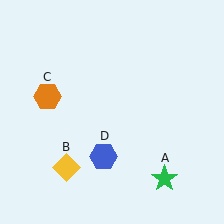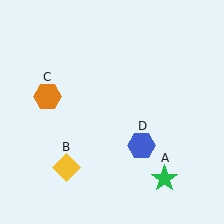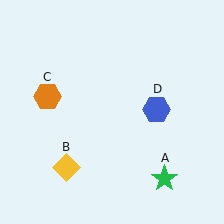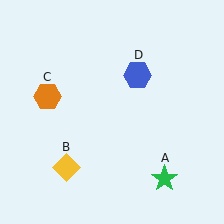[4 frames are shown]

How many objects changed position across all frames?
1 object changed position: blue hexagon (object D).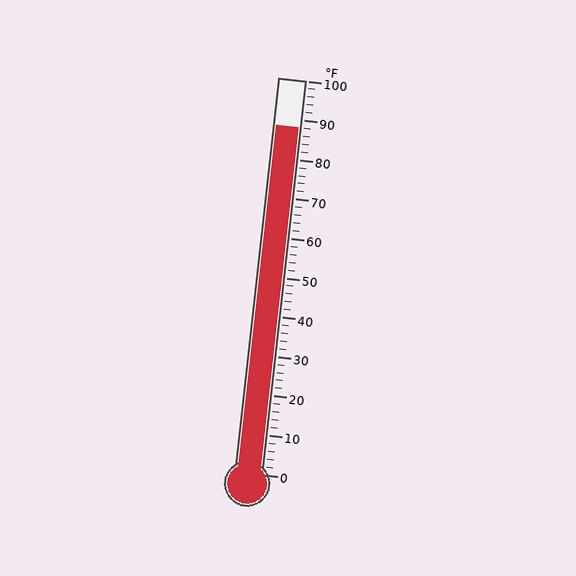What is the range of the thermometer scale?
The thermometer scale ranges from 0°F to 100°F.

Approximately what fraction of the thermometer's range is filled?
The thermometer is filled to approximately 90% of its range.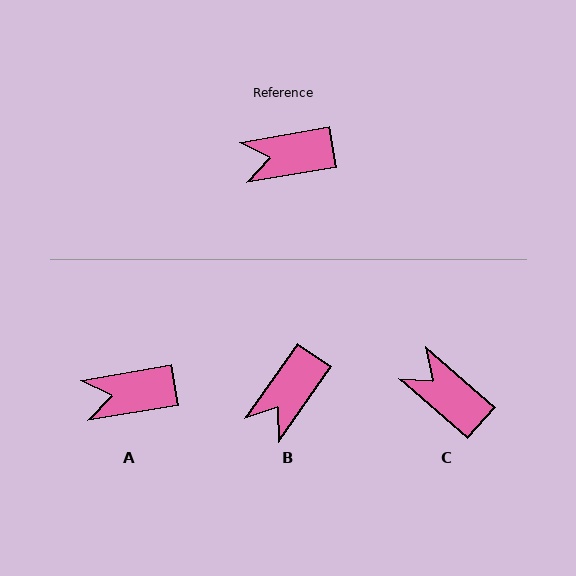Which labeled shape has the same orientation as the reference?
A.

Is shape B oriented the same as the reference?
No, it is off by about 45 degrees.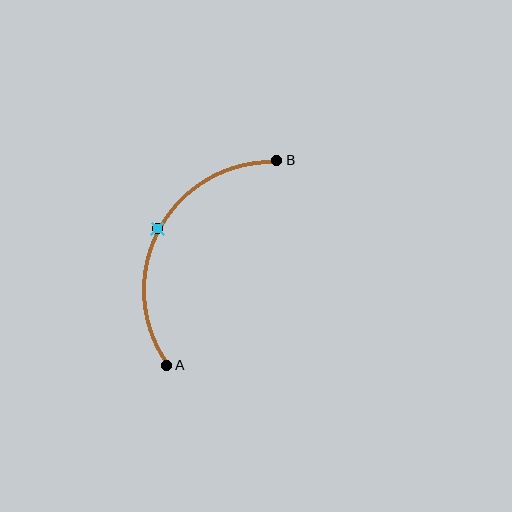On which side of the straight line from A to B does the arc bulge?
The arc bulges to the left of the straight line connecting A and B.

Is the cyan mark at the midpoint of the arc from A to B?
Yes. The cyan mark lies on the arc at equal arc-length from both A and B — it is the arc midpoint.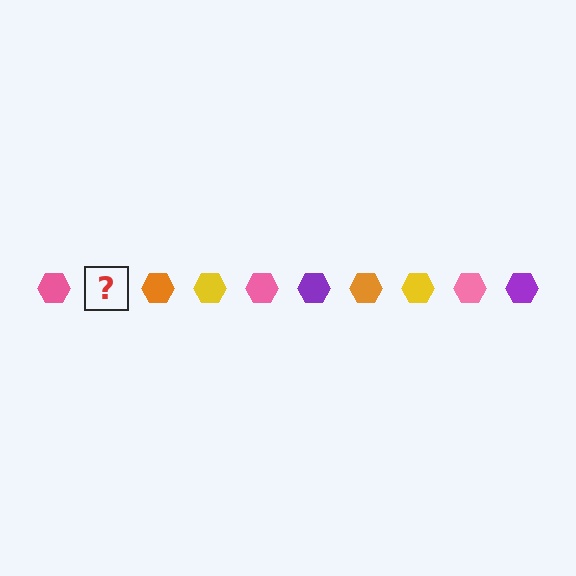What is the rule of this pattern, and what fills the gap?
The rule is that the pattern cycles through pink, purple, orange, yellow hexagons. The gap should be filled with a purple hexagon.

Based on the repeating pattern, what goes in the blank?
The blank should be a purple hexagon.